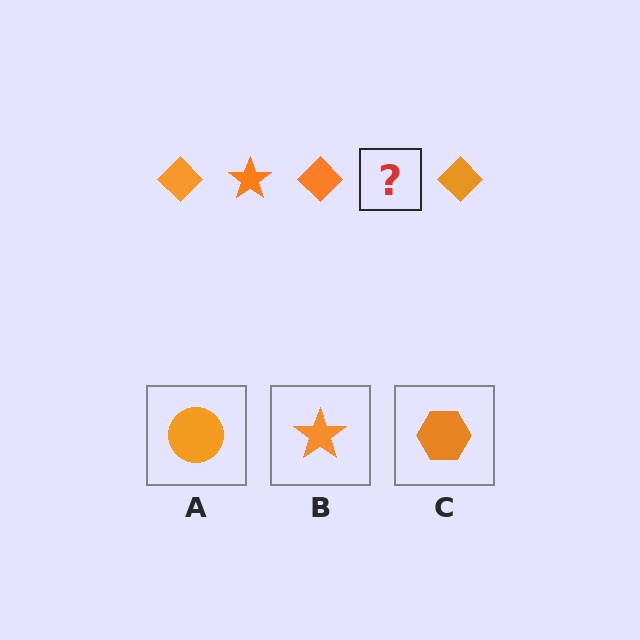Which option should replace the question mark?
Option B.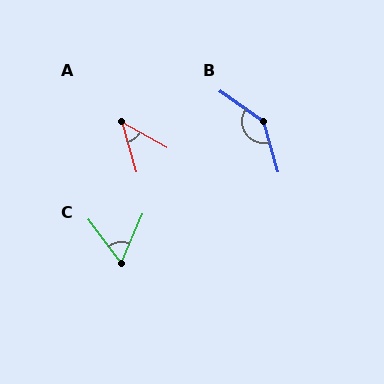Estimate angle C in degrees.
Approximately 60 degrees.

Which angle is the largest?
B, at approximately 142 degrees.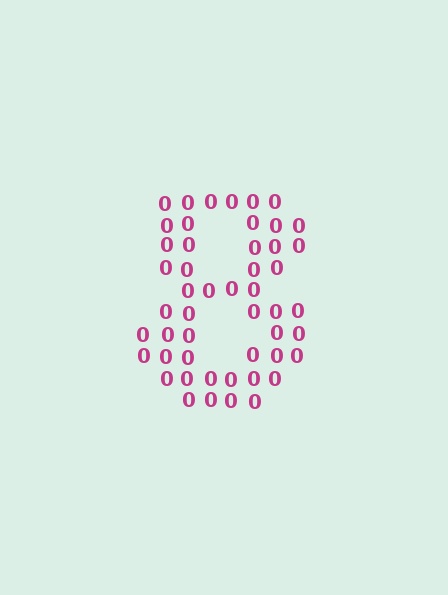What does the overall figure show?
The overall figure shows the digit 8.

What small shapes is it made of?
It is made of small digit 0's.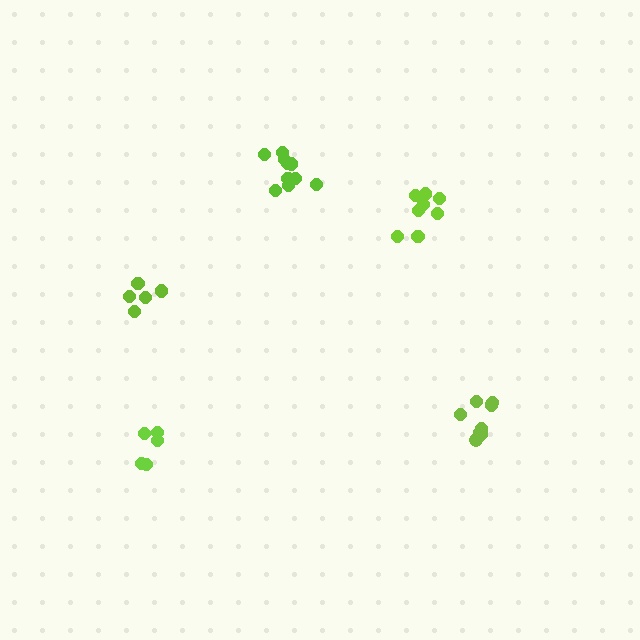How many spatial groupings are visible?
There are 5 spatial groupings.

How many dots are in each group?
Group 1: 5 dots, Group 2: 8 dots, Group 3: 5 dots, Group 4: 8 dots, Group 5: 10 dots (36 total).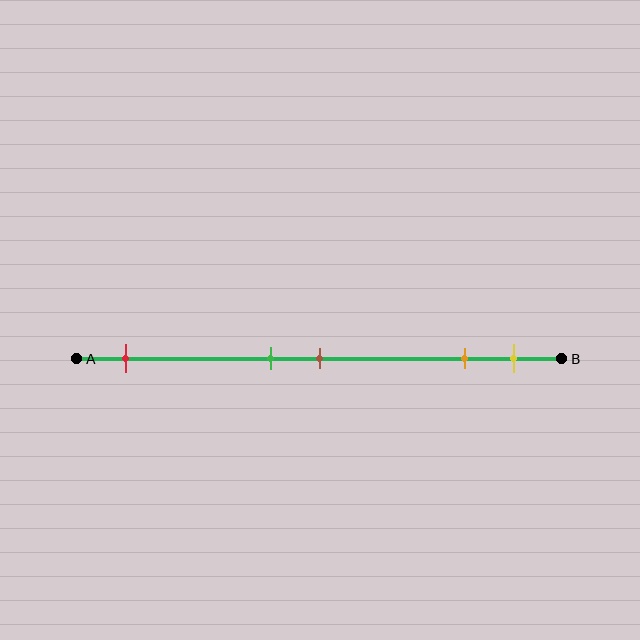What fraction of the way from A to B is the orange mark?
The orange mark is approximately 80% (0.8) of the way from A to B.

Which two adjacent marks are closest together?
The green and brown marks are the closest adjacent pair.